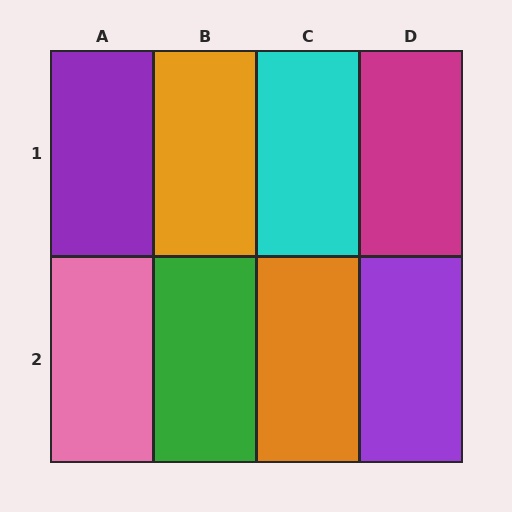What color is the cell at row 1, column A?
Purple.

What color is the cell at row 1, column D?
Magenta.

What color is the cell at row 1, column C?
Cyan.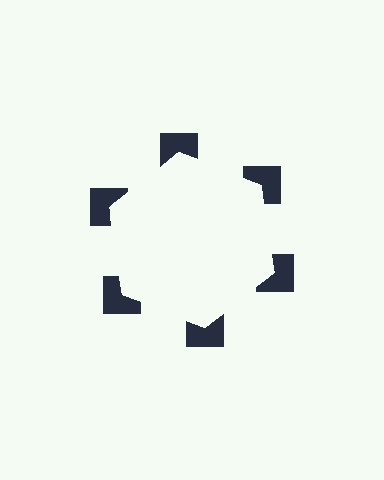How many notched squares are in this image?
There are 6 — one at each vertex of the illusory hexagon.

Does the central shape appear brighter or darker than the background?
It typically appears slightly brighter than the background, even though no actual brightness change is drawn.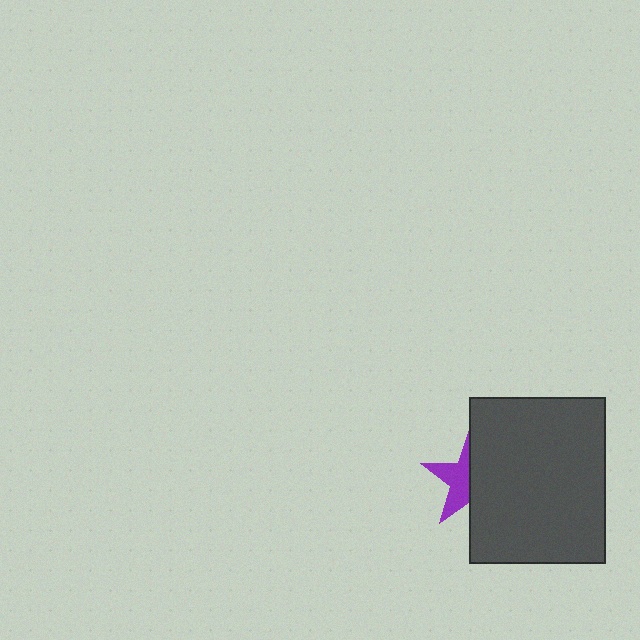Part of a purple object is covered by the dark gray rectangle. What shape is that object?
It is a star.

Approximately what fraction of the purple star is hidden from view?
Roughly 53% of the purple star is hidden behind the dark gray rectangle.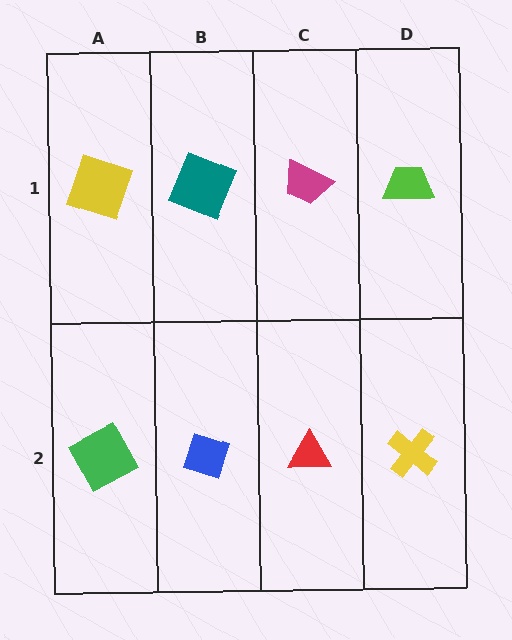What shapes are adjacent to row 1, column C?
A red triangle (row 2, column C), a teal square (row 1, column B), a lime trapezoid (row 1, column D).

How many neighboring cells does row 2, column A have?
2.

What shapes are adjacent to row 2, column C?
A magenta trapezoid (row 1, column C), a blue diamond (row 2, column B), a yellow cross (row 2, column D).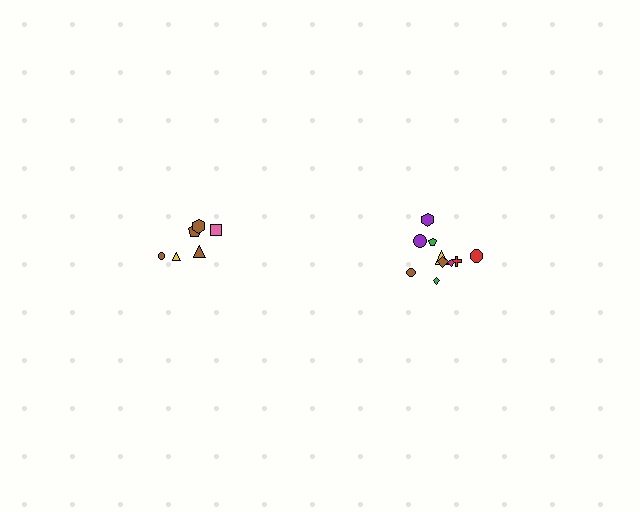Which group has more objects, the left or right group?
The right group.